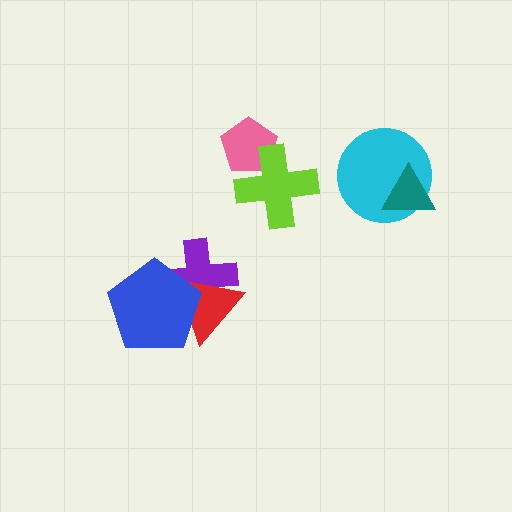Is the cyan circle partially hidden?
Yes, it is partially covered by another shape.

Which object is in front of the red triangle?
The blue pentagon is in front of the red triangle.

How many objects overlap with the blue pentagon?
2 objects overlap with the blue pentagon.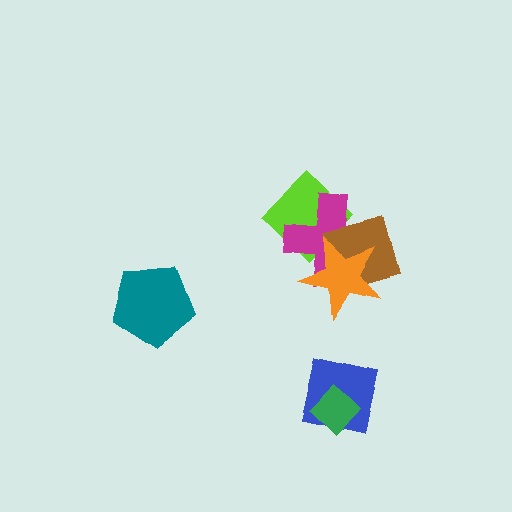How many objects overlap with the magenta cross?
3 objects overlap with the magenta cross.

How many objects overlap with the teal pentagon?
0 objects overlap with the teal pentagon.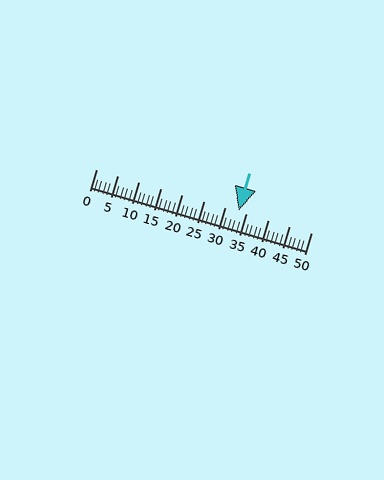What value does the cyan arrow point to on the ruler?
The cyan arrow points to approximately 33.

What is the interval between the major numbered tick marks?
The major tick marks are spaced 5 units apart.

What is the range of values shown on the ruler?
The ruler shows values from 0 to 50.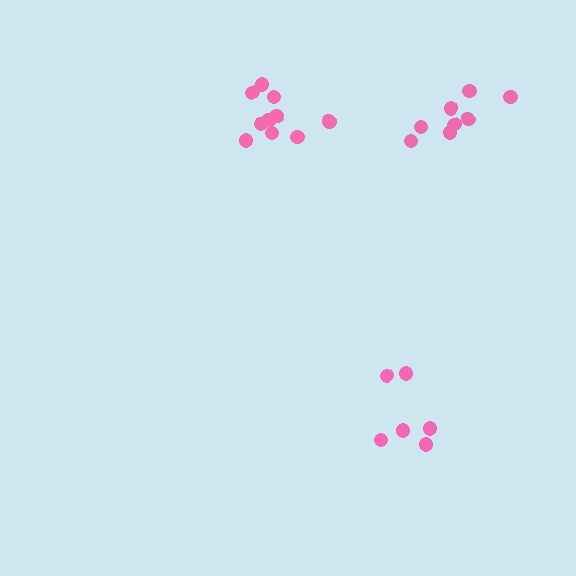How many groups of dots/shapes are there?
There are 3 groups.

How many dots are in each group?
Group 1: 6 dots, Group 2: 10 dots, Group 3: 8 dots (24 total).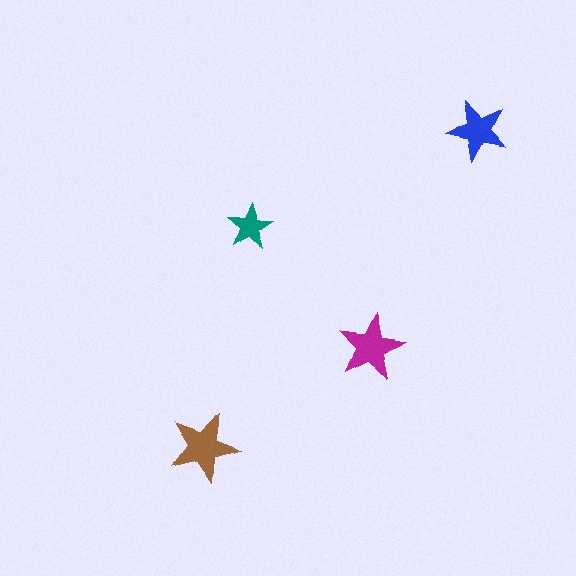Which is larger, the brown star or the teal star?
The brown one.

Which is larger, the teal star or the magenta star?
The magenta one.